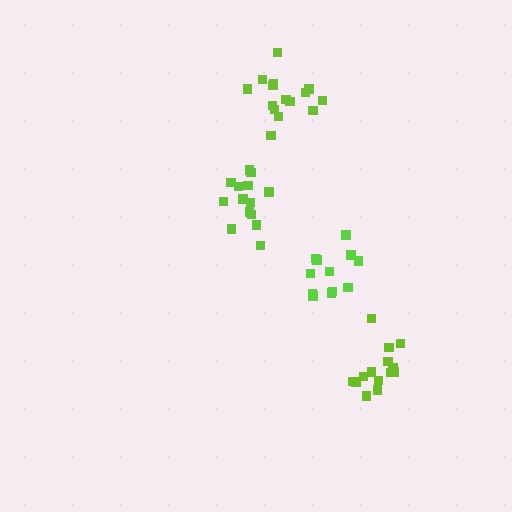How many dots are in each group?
Group 1: 15 dots, Group 2: 14 dots, Group 3: 12 dots, Group 4: 14 dots (55 total).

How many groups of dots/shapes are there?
There are 4 groups.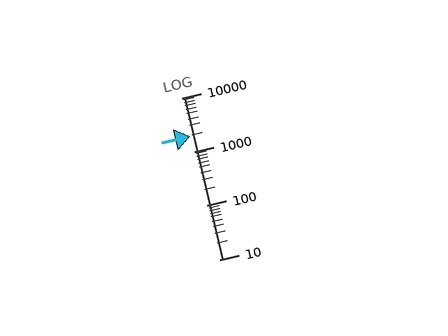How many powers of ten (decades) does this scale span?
The scale spans 3 decades, from 10 to 10000.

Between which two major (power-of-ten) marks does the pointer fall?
The pointer is between 1000 and 10000.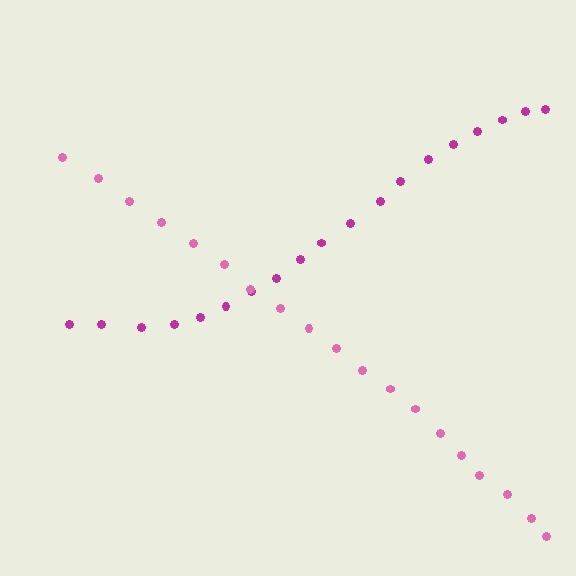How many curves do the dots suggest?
There are 2 distinct paths.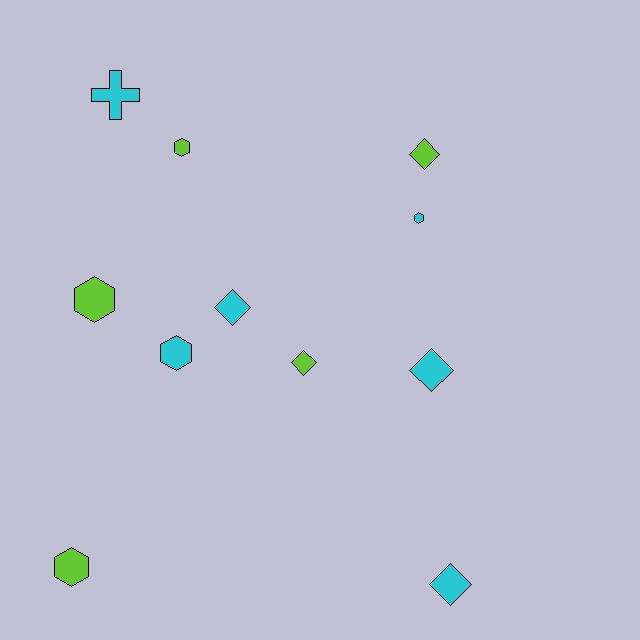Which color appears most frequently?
Cyan, with 6 objects.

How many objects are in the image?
There are 11 objects.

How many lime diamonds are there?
There are 2 lime diamonds.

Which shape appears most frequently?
Hexagon, with 5 objects.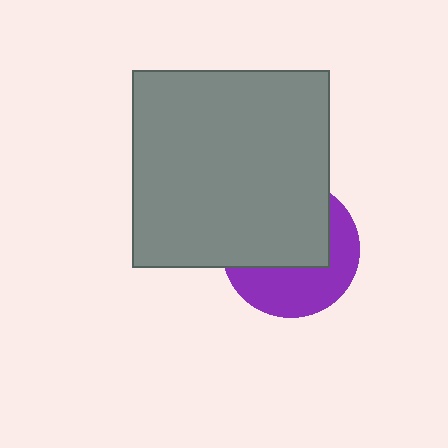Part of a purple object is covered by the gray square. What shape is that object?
It is a circle.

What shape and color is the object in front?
The object in front is a gray square.